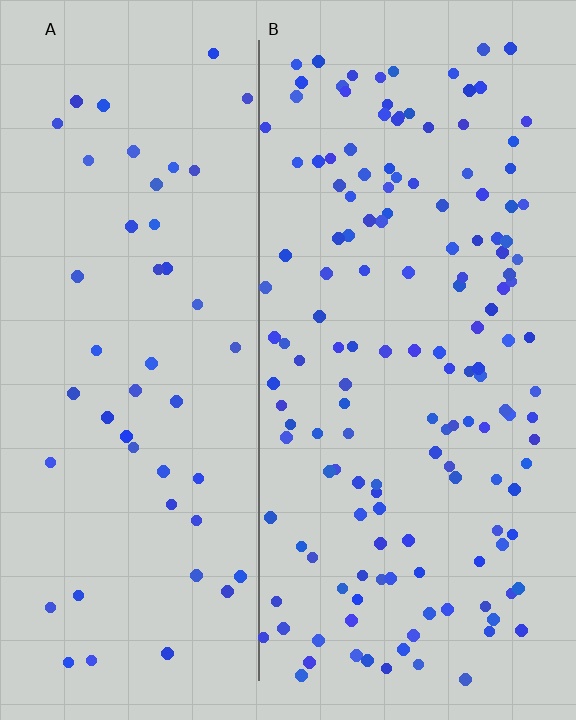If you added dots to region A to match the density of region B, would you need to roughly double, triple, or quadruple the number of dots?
Approximately triple.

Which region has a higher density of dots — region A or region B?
B (the right).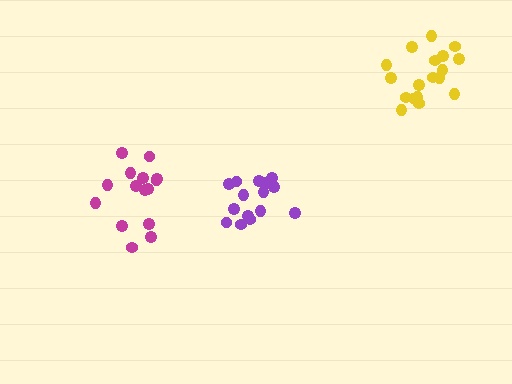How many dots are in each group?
Group 1: 15 dots, Group 2: 15 dots, Group 3: 18 dots (48 total).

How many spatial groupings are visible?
There are 3 spatial groupings.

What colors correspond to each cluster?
The clusters are colored: magenta, purple, yellow.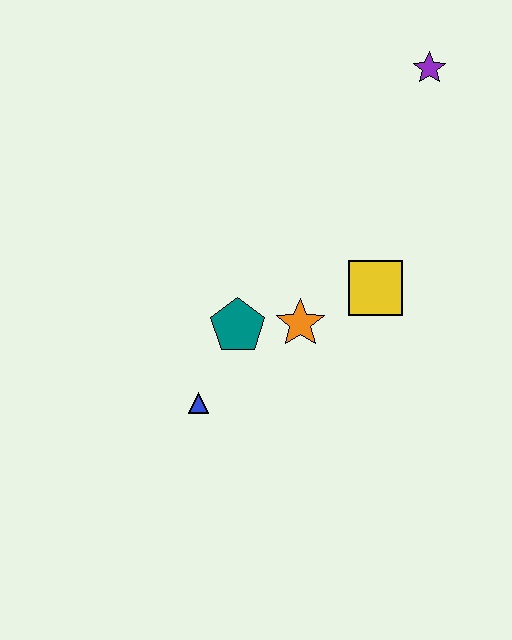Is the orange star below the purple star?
Yes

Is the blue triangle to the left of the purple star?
Yes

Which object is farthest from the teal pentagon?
The purple star is farthest from the teal pentagon.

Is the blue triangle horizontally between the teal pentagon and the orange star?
No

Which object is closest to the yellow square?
The orange star is closest to the yellow square.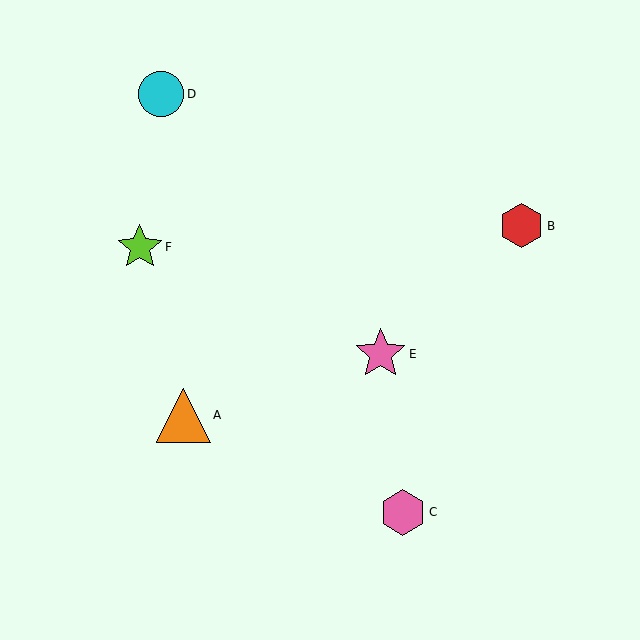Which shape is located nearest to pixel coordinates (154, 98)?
The cyan circle (labeled D) at (161, 94) is nearest to that location.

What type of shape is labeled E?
Shape E is a pink star.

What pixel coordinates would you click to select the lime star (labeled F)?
Click at (140, 247) to select the lime star F.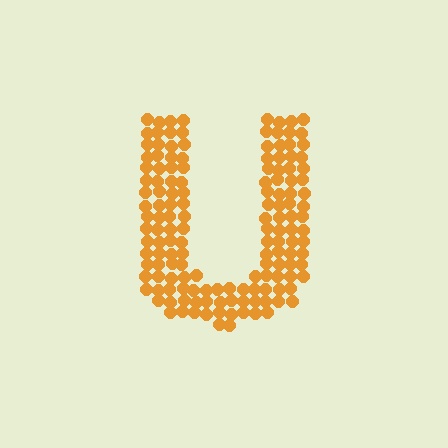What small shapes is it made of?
It is made of small circles.